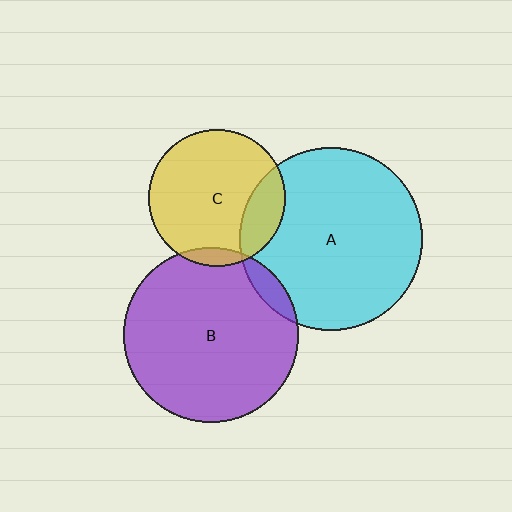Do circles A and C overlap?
Yes.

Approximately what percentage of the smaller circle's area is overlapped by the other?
Approximately 20%.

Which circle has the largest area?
Circle A (cyan).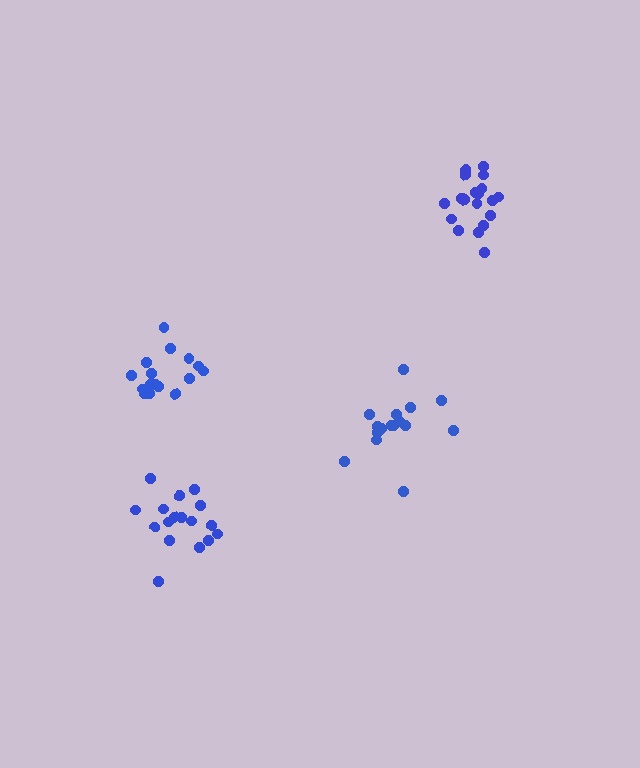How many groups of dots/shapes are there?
There are 4 groups.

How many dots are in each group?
Group 1: 17 dots, Group 2: 19 dots, Group 3: 17 dots, Group 4: 16 dots (69 total).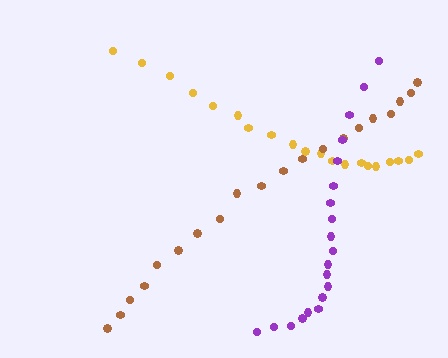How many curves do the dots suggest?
There are 3 distinct paths.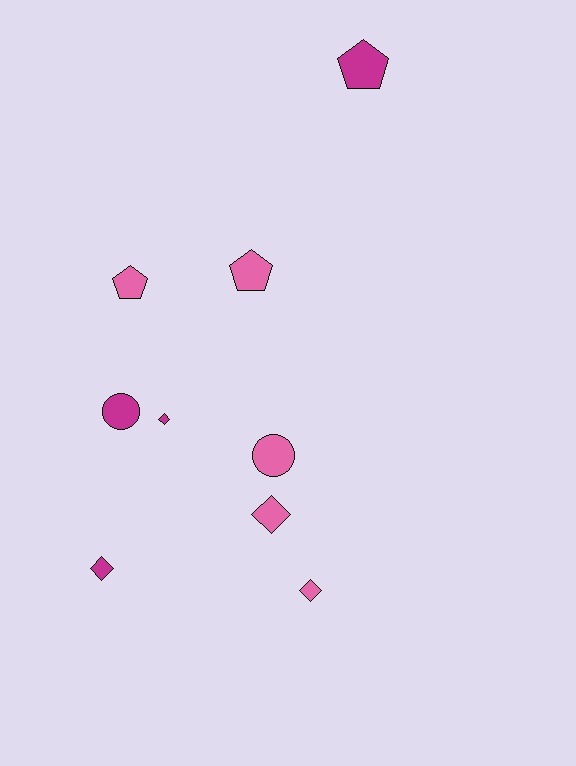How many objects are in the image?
There are 9 objects.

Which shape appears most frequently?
Diamond, with 4 objects.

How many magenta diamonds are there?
There are 2 magenta diamonds.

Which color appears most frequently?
Pink, with 5 objects.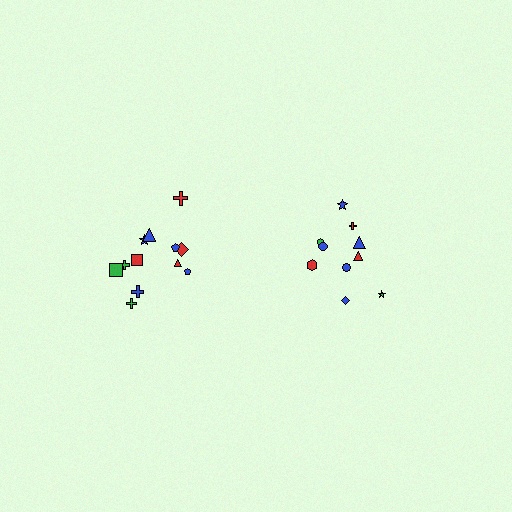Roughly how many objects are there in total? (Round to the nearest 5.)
Roughly 20 objects in total.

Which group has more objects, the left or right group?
The left group.